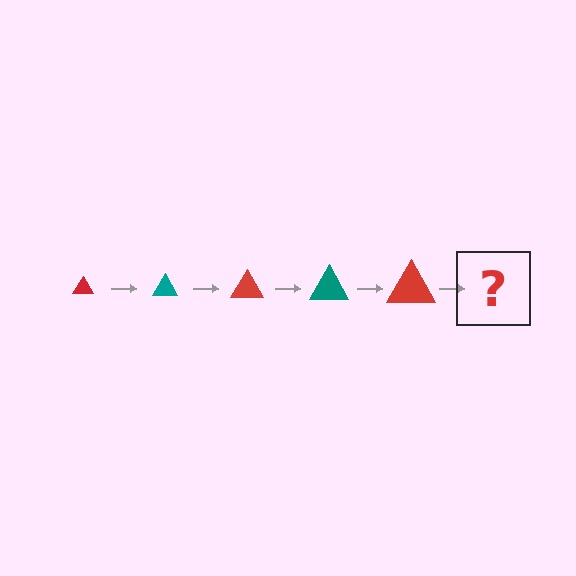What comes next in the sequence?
The next element should be a teal triangle, larger than the previous one.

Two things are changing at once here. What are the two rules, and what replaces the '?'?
The two rules are that the triangle grows larger each step and the color cycles through red and teal. The '?' should be a teal triangle, larger than the previous one.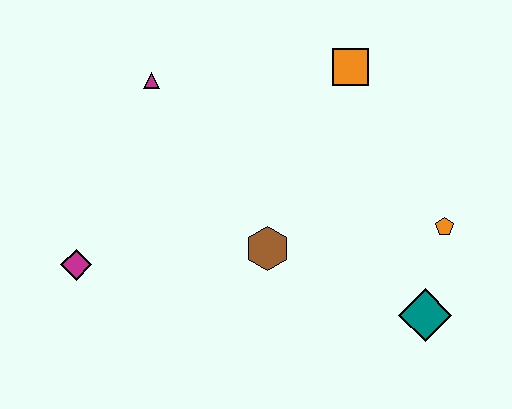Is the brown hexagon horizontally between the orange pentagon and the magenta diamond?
Yes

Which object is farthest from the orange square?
The magenta diamond is farthest from the orange square.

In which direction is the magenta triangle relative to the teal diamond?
The magenta triangle is to the left of the teal diamond.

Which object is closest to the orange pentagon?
The teal diamond is closest to the orange pentagon.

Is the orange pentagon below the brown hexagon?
No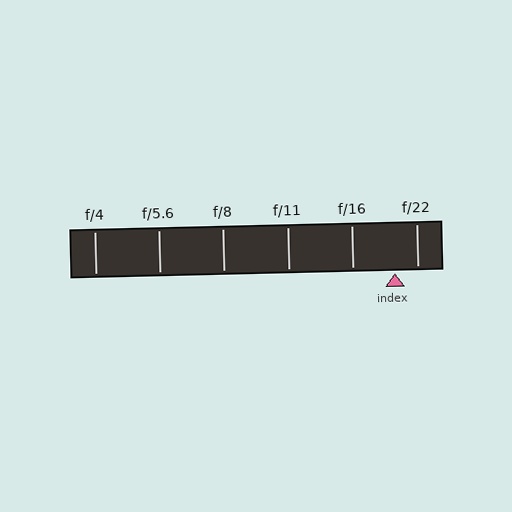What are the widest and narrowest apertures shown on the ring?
The widest aperture shown is f/4 and the narrowest is f/22.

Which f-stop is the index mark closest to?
The index mark is closest to f/22.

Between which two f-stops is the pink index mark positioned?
The index mark is between f/16 and f/22.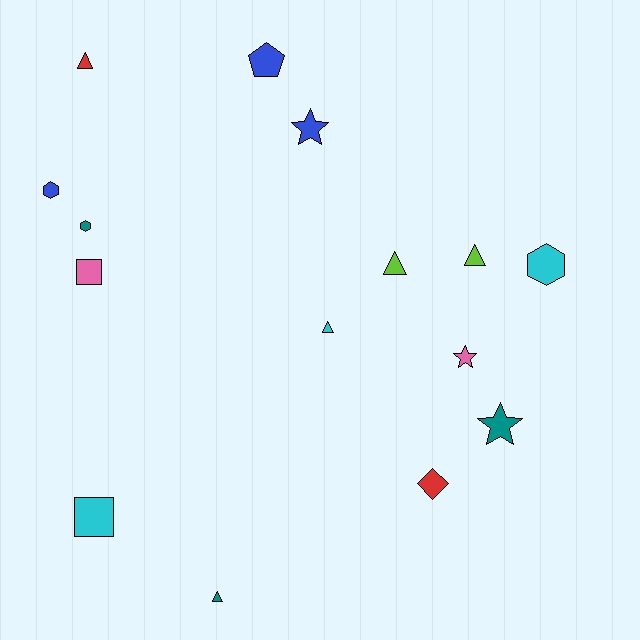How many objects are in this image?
There are 15 objects.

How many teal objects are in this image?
There are 3 teal objects.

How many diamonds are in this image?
There is 1 diamond.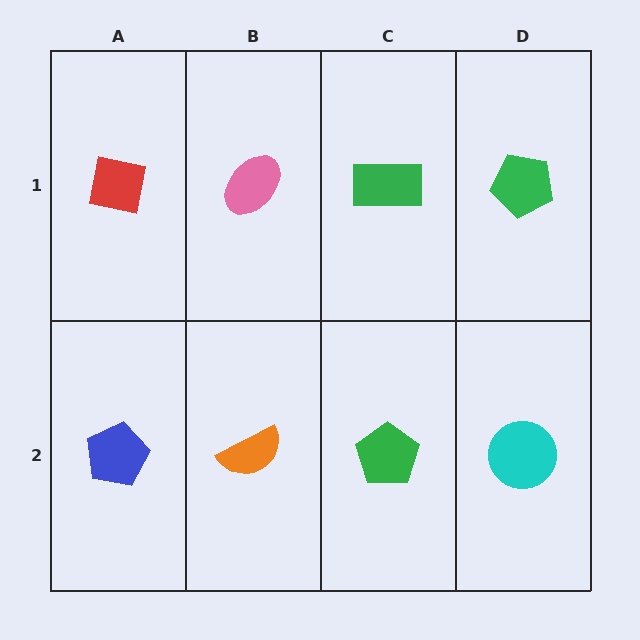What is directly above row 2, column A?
A red square.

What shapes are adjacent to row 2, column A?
A red square (row 1, column A), an orange semicircle (row 2, column B).